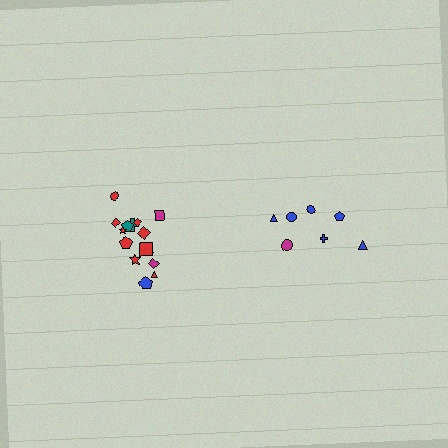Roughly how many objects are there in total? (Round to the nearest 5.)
Roughly 20 objects in total.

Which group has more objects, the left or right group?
The left group.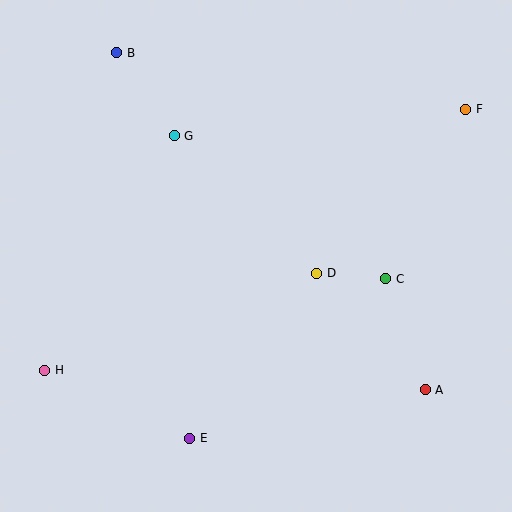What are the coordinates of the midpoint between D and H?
The midpoint between D and H is at (181, 322).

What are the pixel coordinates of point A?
Point A is at (425, 390).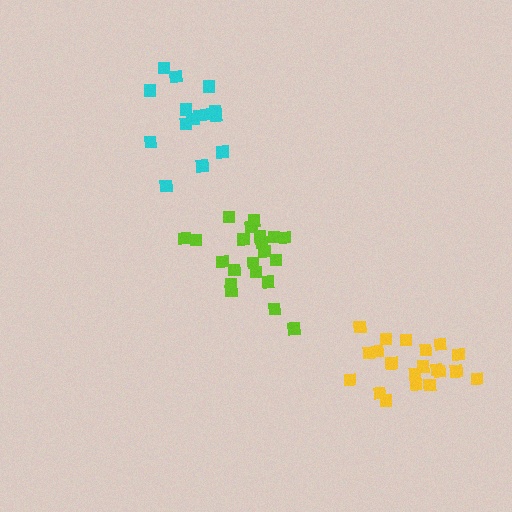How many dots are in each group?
Group 1: 21 dots, Group 2: 20 dots, Group 3: 15 dots (56 total).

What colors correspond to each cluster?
The clusters are colored: lime, yellow, cyan.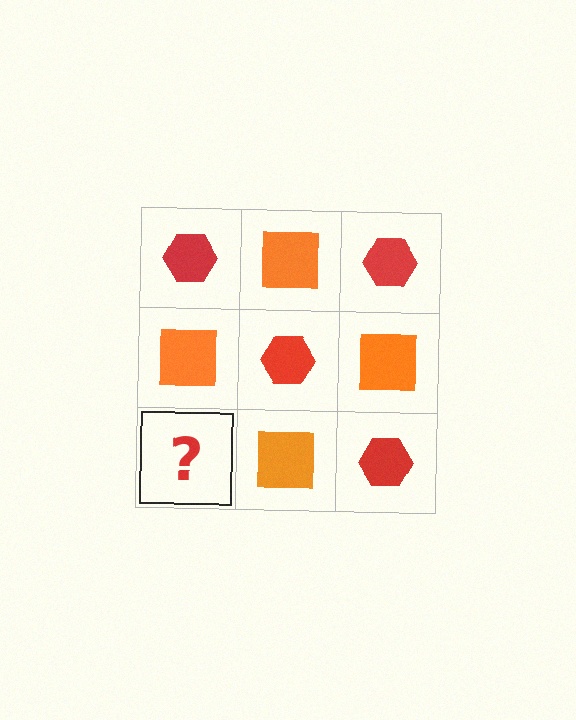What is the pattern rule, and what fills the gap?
The rule is that it alternates red hexagon and orange square in a checkerboard pattern. The gap should be filled with a red hexagon.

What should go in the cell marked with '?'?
The missing cell should contain a red hexagon.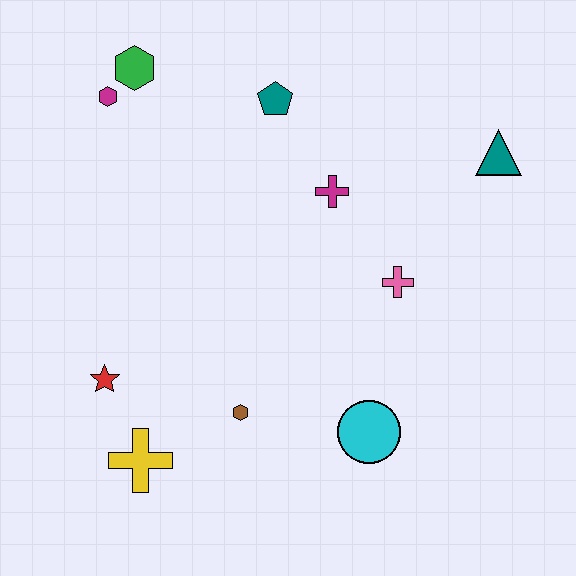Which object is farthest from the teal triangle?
The yellow cross is farthest from the teal triangle.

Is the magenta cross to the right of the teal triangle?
No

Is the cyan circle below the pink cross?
Yes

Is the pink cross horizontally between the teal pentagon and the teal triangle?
Yes